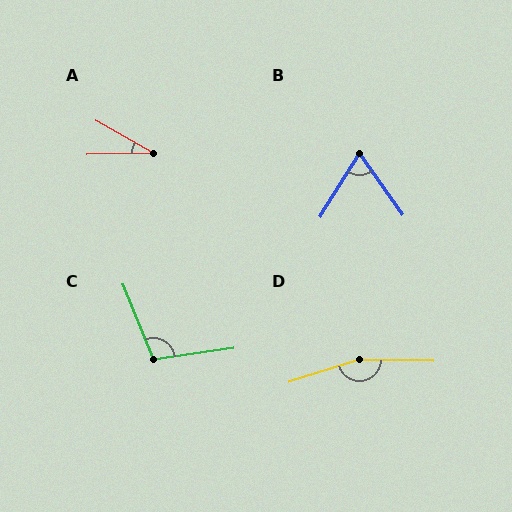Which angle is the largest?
D, at approximately 161 degrees.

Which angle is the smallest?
A, at approximately 31 degrees.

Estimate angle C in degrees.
Approximately 104 degrees.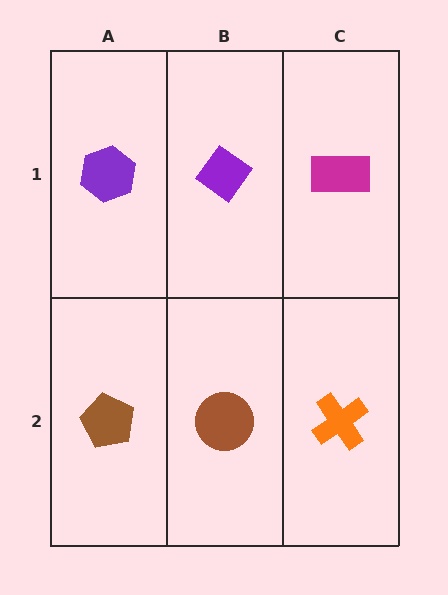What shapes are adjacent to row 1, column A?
A brown pentagon (row 2, column A), a purple diamond (row 1, column B).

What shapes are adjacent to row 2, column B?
A purple diamond (row 1, column B), a brown pentagon (row 2, column A), an orange cross (row 2, column C).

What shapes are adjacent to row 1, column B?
A brown circle (row 2, column B), a purple hexagon (row 1, column A), a magenta rectangle (row 1, column C).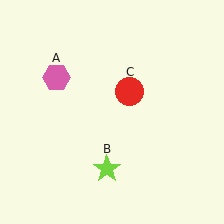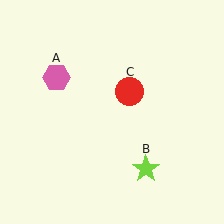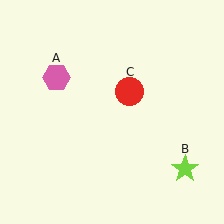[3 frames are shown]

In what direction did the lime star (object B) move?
The lime star (object B) moved right.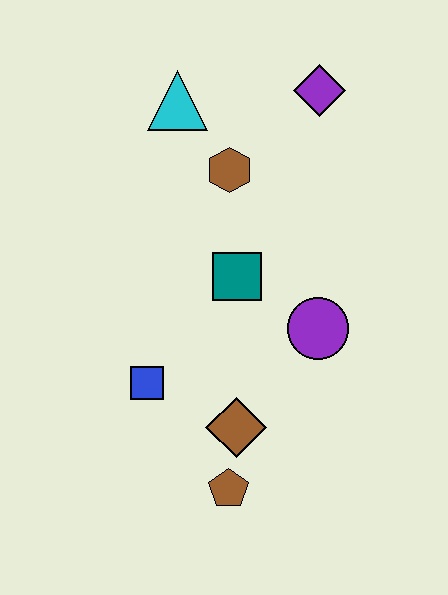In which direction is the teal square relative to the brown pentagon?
The teal square is above the brown pentagon.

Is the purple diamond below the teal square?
No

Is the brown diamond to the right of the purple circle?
No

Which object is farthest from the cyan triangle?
The brown pentagon is farthest from the cyan triangle.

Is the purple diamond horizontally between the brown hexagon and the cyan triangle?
No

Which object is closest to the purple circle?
The teal square is closest to the purple circle.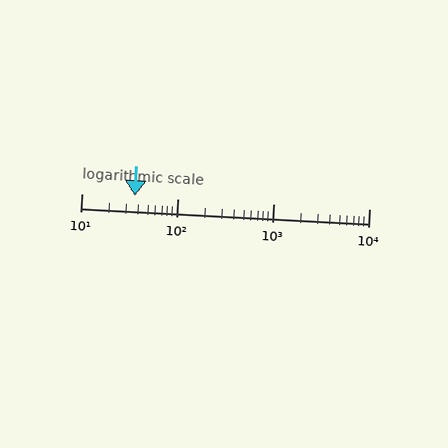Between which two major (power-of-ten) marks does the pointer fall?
The pointer is between 10 and 100.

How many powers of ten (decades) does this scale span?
The scale spans 3 decades, from 10 to 10000.